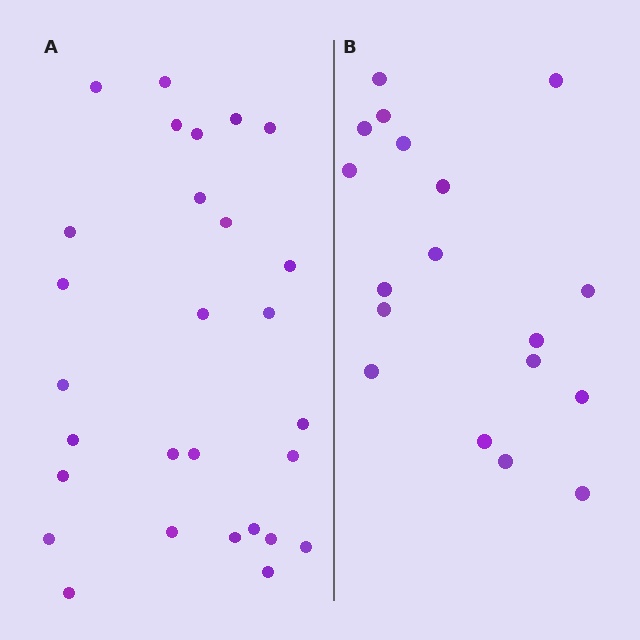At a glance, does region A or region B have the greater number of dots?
Region A (the left region) has more dots.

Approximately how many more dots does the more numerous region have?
Region A has roughly 10 or so more dots than region B.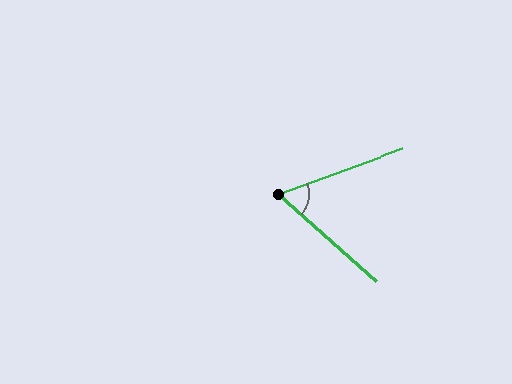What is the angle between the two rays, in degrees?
Approximately 61 degrees.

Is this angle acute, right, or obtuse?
It is acute.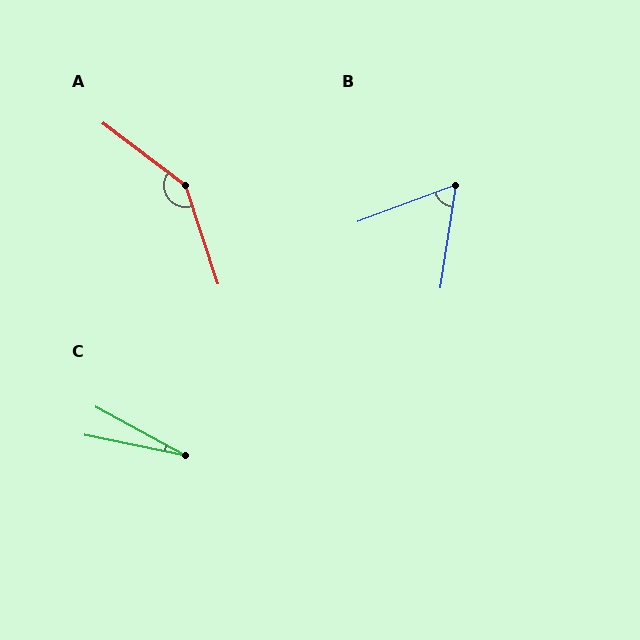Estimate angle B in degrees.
Approximately 61 degrees.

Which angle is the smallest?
C, at approximately 17 degrees.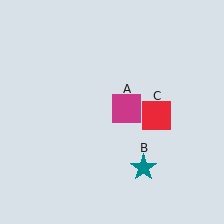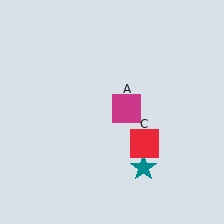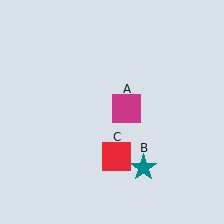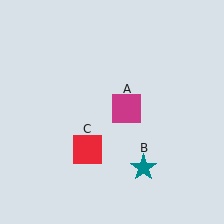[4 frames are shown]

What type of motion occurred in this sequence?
The red square (object C) rotated clockwise around the center of the scene.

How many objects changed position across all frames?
1 object changed position: red square (object C).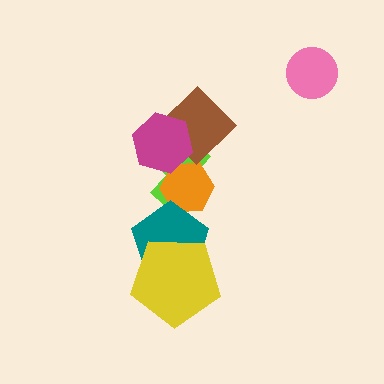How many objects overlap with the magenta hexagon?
3 objects overlap with the magenta hexagon.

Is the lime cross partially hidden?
Yes, it is partially covered by another shape.